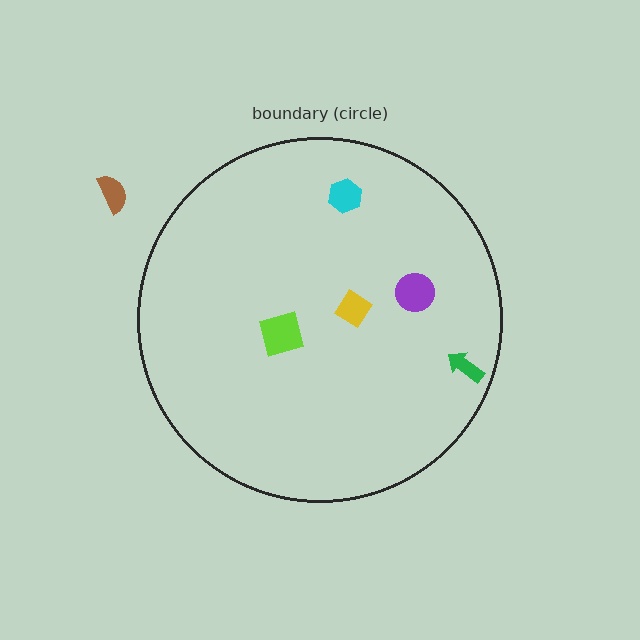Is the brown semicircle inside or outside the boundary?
Outside.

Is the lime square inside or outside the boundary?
Inside.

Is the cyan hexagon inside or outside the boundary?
Inside.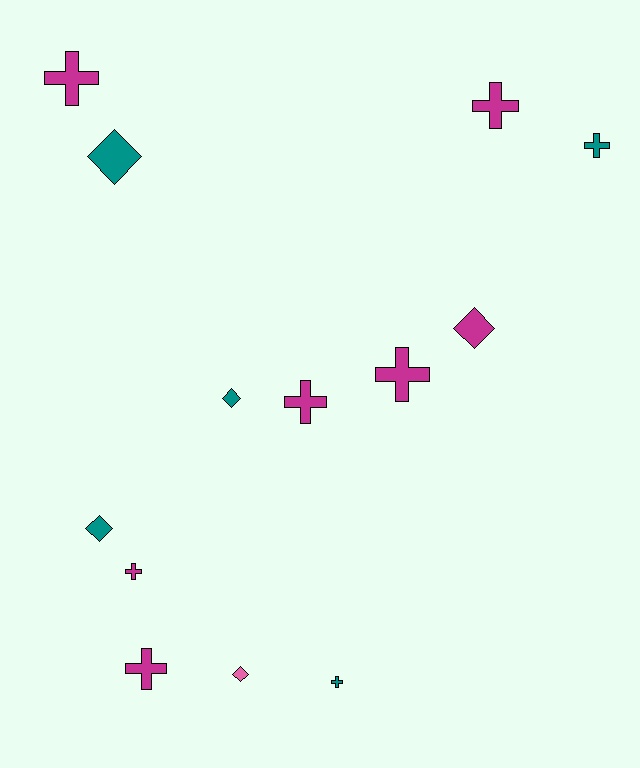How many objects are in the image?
There are 13 objects.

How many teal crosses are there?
There are 2 teal crosses.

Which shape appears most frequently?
Cross, with 8 objects.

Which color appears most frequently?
Magenta, with 7 objects.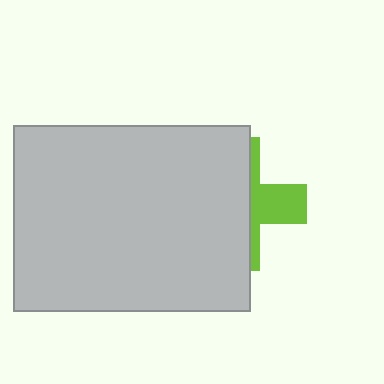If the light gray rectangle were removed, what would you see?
You would see the complete lime cross.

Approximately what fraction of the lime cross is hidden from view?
Roughly 67% of the lime cross is hidden behind the light gray rectangle.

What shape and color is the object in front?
The object in front is a light gray rectangle.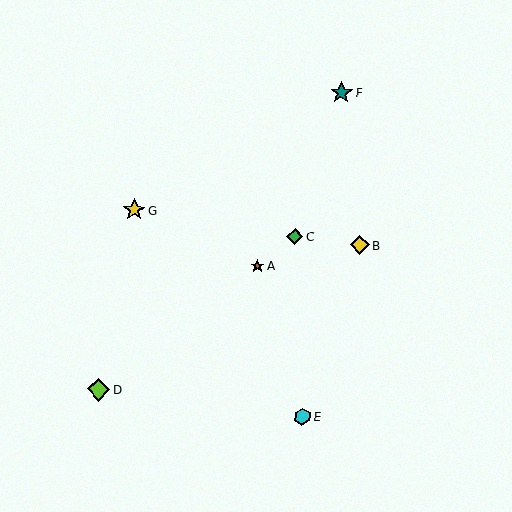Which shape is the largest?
The lime diamond (labeled D) is the largest.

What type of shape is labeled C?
Shape C is a green diamond.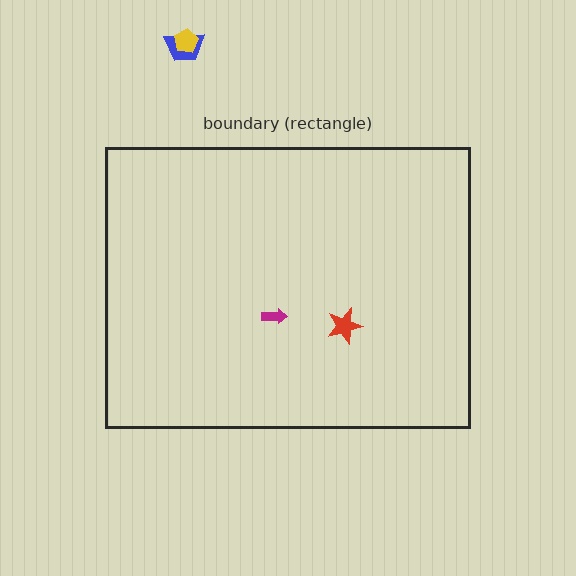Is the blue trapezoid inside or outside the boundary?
Outside.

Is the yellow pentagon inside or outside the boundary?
Outside.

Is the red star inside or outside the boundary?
Inside.